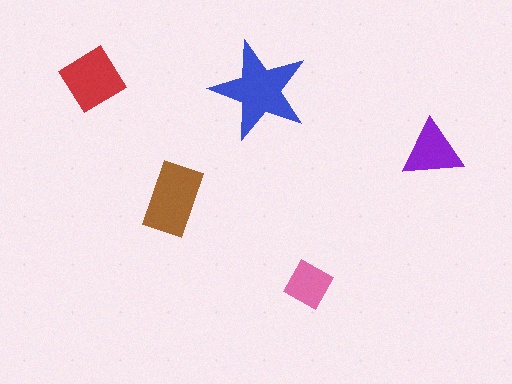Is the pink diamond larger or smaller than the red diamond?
Smaller.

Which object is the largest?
The blue star.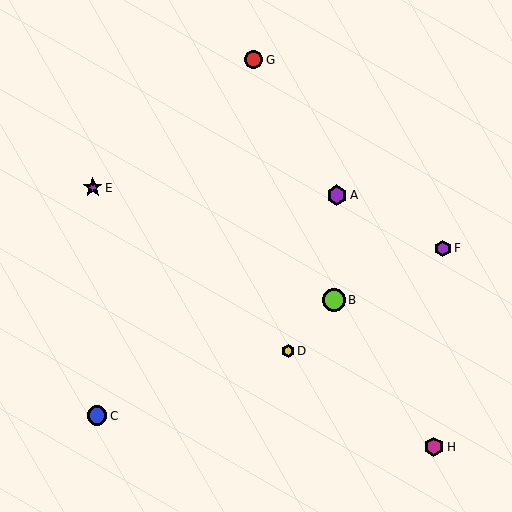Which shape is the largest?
The lime circle (labeled B) is the largest.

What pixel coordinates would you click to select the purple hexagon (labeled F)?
Click at (443, 248) to select the purple hexagon F.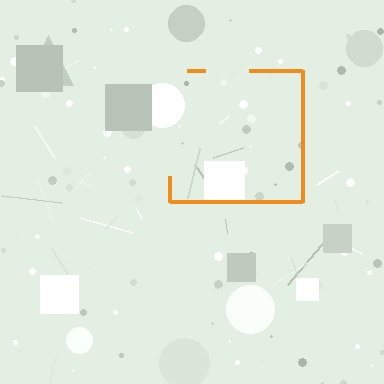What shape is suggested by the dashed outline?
The dashed outline suggests a square.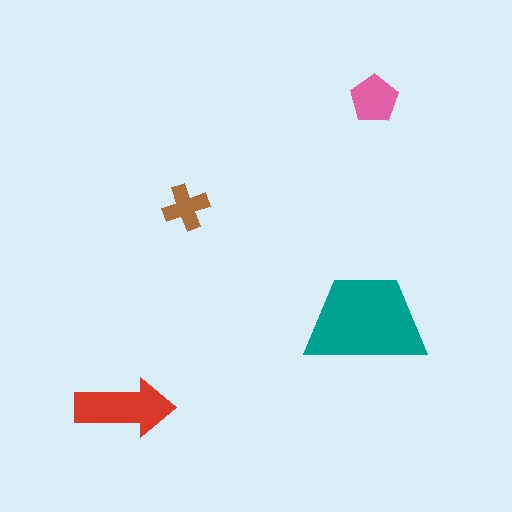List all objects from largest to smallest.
The teal trapezoid, the red arrow, the pink pentagon, the brown cross.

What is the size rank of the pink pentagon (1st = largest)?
3rd.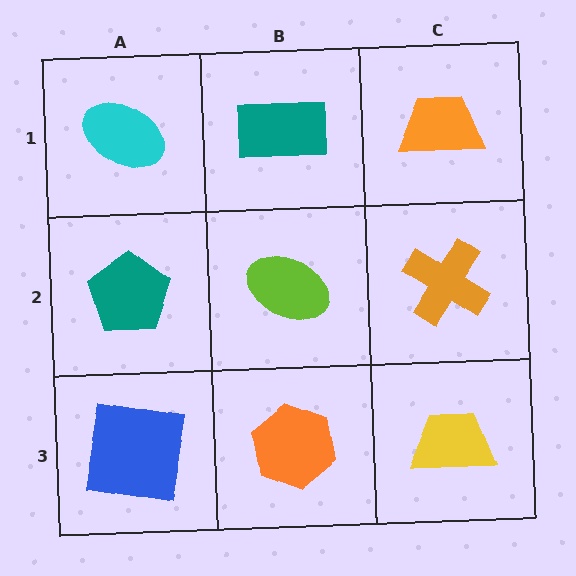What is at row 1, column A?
A cyan ellipse.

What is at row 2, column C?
An orange cross.